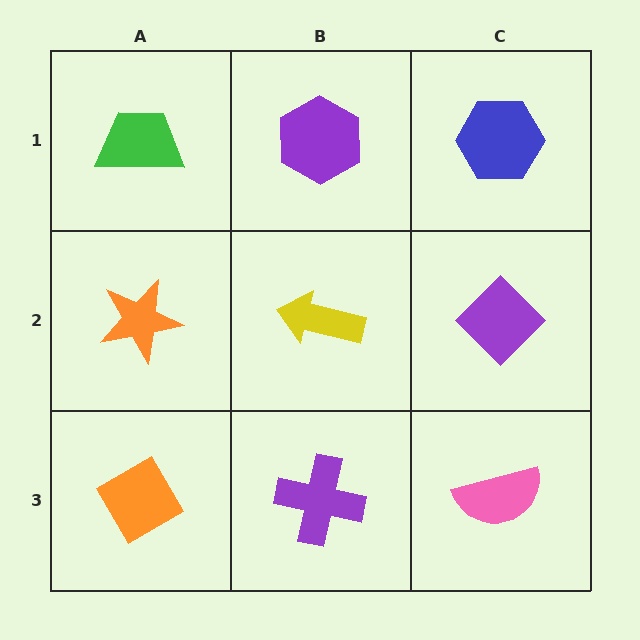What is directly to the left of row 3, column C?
A purple cross.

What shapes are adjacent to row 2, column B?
A purple hexagon (row 1, column B), a purple cross (row 3, column B), an orange star (row 2, column A), a purple diamond (row 2, column C).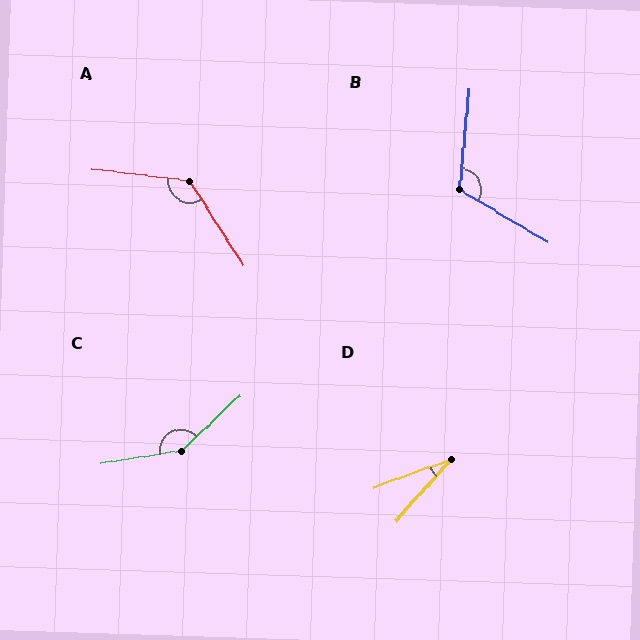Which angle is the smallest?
D, at approximately 29 degrees.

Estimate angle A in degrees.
Approximately 129 degrees.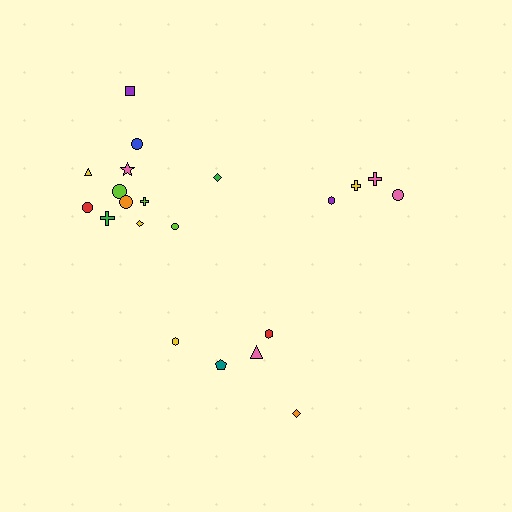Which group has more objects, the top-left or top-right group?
The top-left group.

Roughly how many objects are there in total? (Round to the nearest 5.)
Roughly 20 objects in total.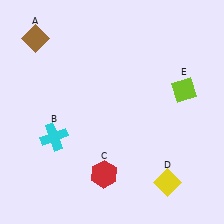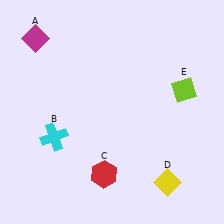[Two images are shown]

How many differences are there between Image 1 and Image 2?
There is 1 difference between the two images.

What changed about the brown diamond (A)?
In Image 1, A is brown. In Image 2, it changed to magenta.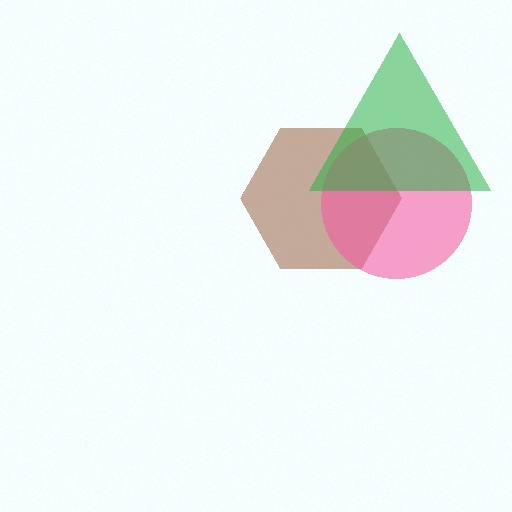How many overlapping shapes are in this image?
There are 3 overlapping shapes in the image.